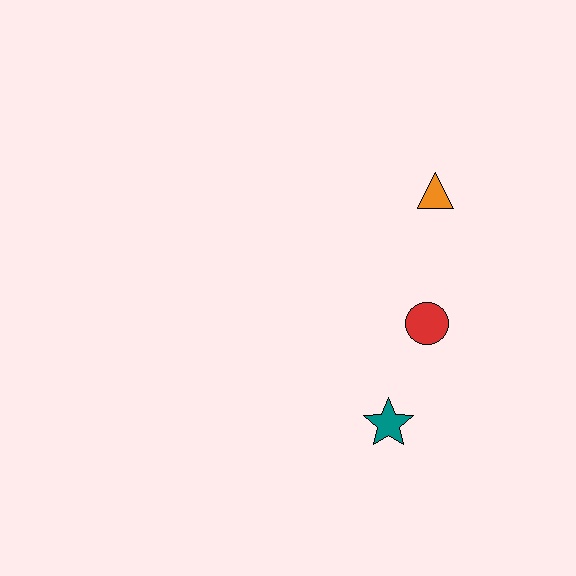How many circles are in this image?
There is 1 circle.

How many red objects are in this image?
There is 1 red object.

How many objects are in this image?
There are 3 objects.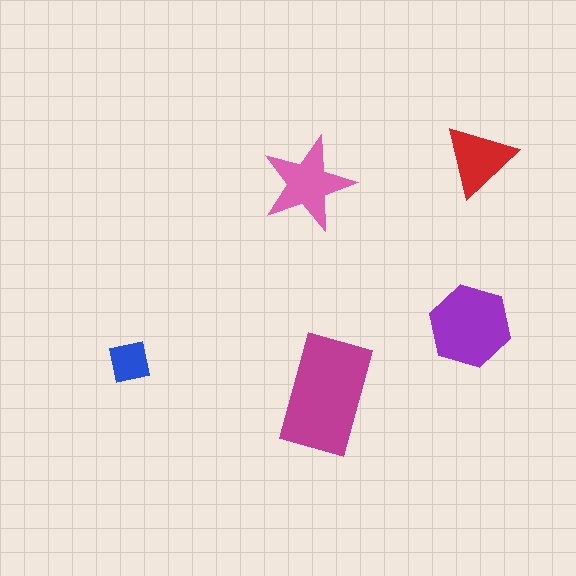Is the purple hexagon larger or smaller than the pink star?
Larger.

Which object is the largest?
The magenta rectangle.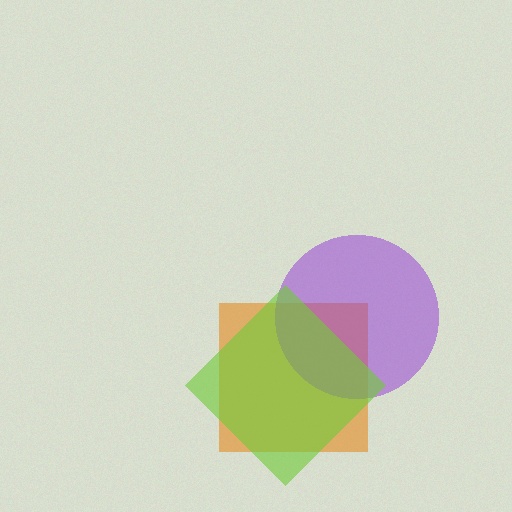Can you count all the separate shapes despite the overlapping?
Yes, there are 3 separate shapes.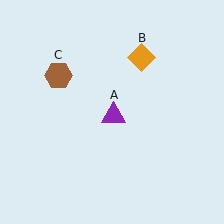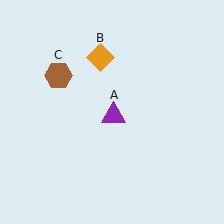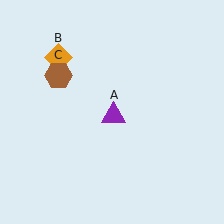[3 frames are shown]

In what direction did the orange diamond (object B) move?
The orange diamond (object B) moved left.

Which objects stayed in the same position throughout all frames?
Purple triangle (object A) and brown hexagon (object C) remained stationary.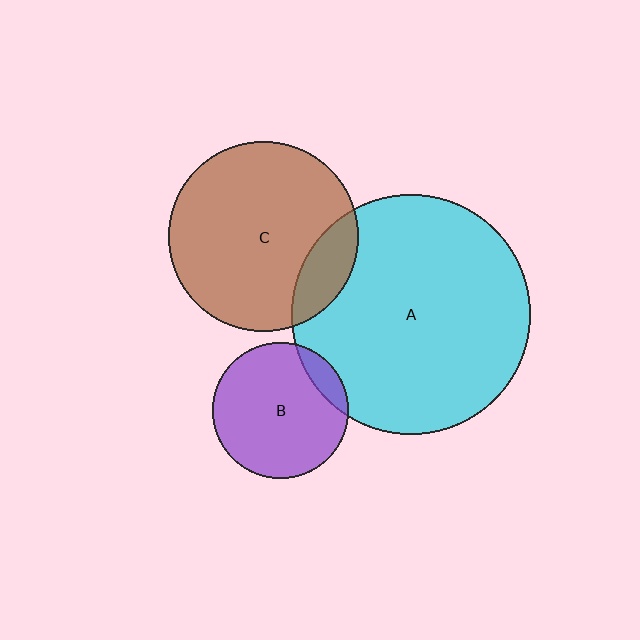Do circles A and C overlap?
Yes.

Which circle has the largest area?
Circle A (cyan).